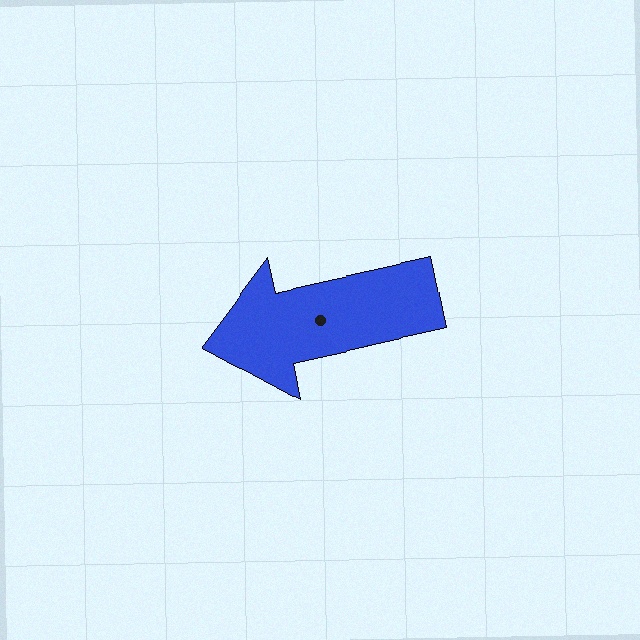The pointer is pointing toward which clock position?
Roughly 9 o'clock.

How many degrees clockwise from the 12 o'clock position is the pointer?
Approximately 258 degrees.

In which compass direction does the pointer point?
West.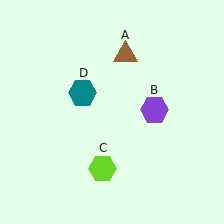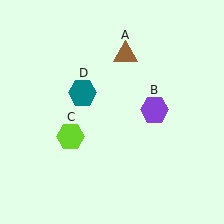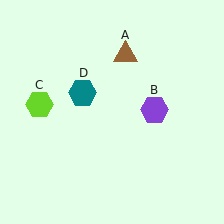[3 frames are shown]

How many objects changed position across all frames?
1 object changed position: lime hexagon (object C).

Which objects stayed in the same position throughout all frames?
Brown triangle (object A) and purple hexagon (object B) and teal hexagon (object D) remained stationary.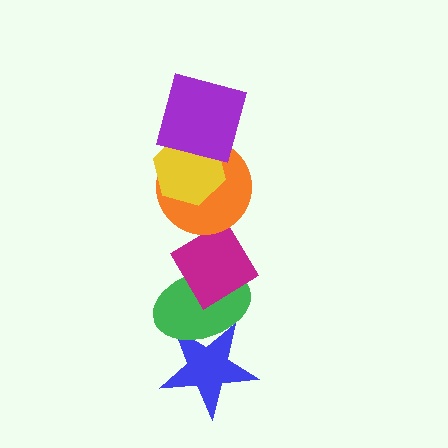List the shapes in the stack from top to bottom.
From top to bottom: the purple square, the yellow hexagon, the orange circle, the magenta diamond, the green ellipse, the blue star.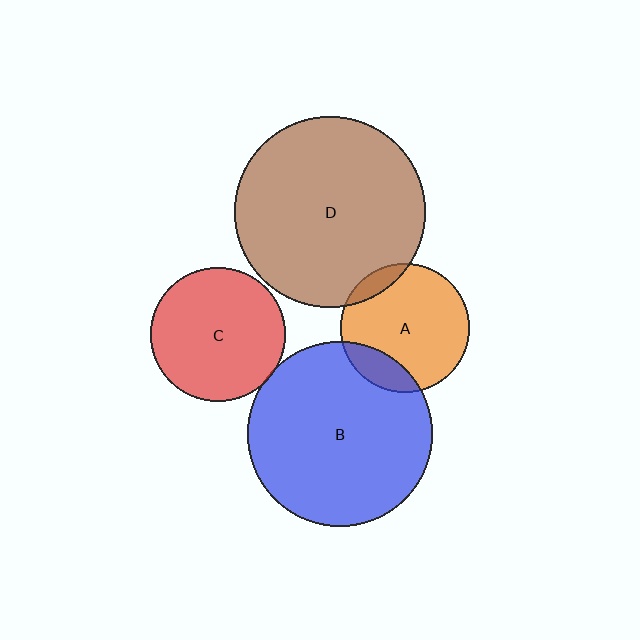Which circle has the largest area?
Circle D (brown).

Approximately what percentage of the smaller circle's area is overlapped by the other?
Approximately 15%.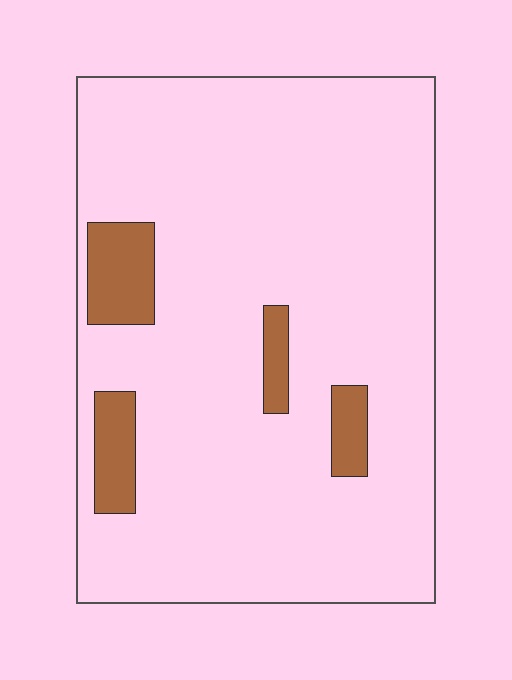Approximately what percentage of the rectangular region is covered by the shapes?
Approximately 10%.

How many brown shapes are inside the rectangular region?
4.